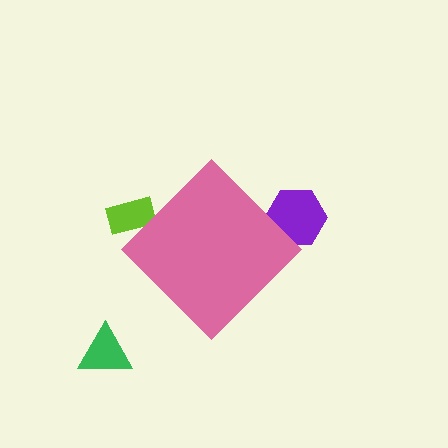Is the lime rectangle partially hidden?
Yes, the lime rectangle is partially hidden behind the pink diamond.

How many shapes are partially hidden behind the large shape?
2 shapes are partially hidden.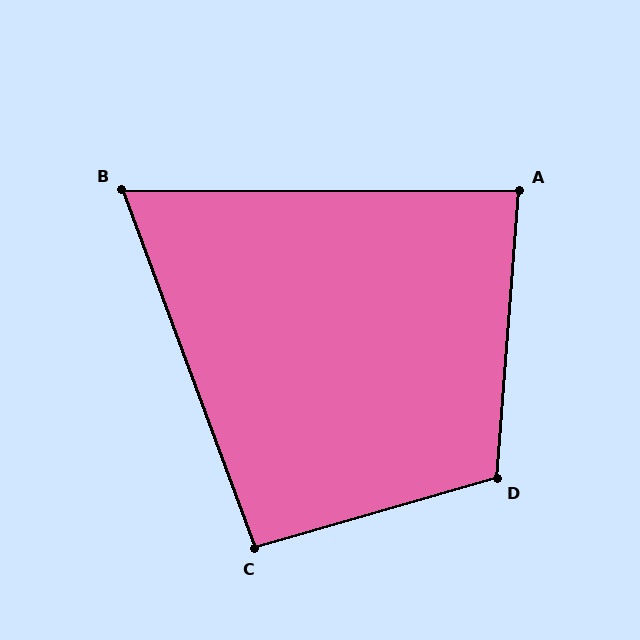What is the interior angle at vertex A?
Approximately 86 degrees (approximately right).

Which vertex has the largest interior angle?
D, at approximately 110 degrees.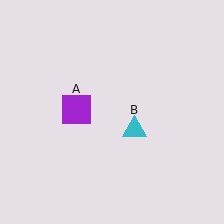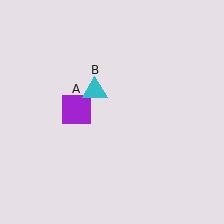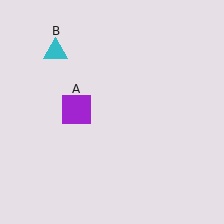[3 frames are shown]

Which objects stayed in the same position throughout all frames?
Purple square (object A) remained stationary.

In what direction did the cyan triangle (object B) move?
The cyan triangle (object B) moved up and to the left.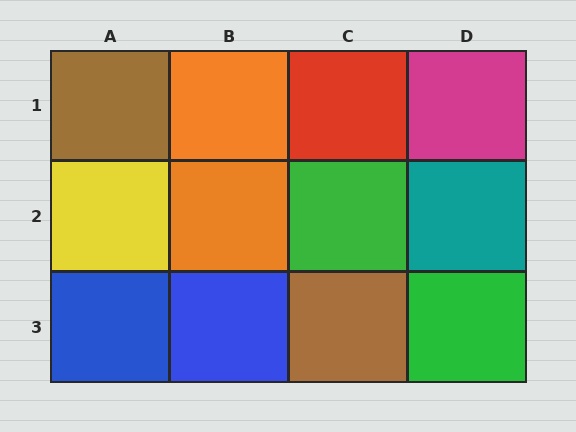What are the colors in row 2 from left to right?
Yellow, orange, green, teal.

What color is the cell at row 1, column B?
Orange.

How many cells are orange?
2 cells are orange.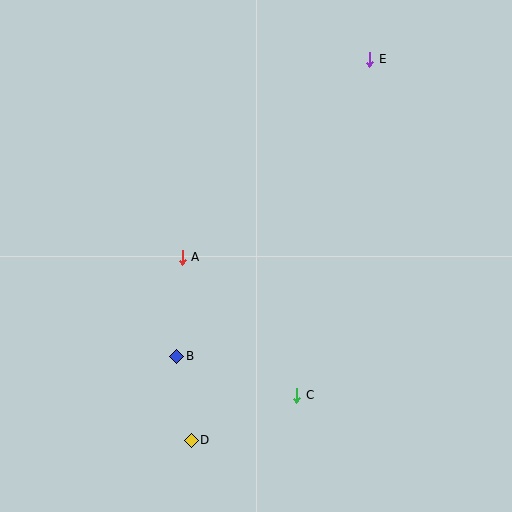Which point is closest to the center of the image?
Point A at (182, 257) is closest to the center.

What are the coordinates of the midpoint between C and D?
The midpoint between C and D is at (244, 418).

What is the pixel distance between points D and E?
The distance between D and E is 421 pixels.